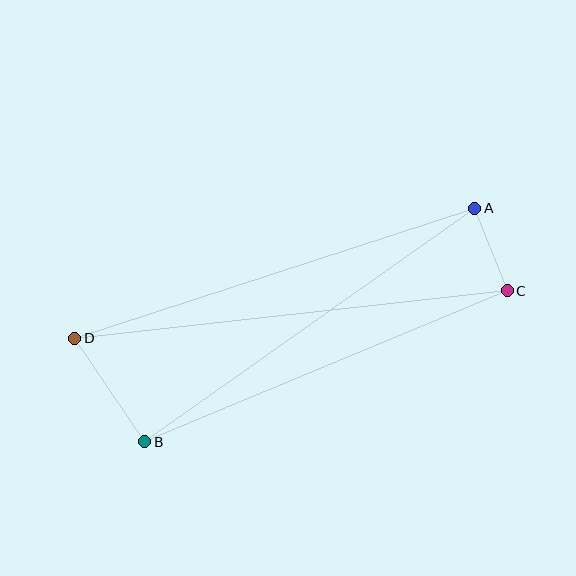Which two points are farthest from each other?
Points C and D are farthest from each other.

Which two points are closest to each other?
Points A and C are closest to each other.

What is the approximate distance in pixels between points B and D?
The distance between B and D is approximately 125 pixels.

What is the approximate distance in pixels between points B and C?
The distance between B and C is approximately 393 pixels.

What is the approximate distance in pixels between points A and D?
The distance between A and D is approximately 420 pixels.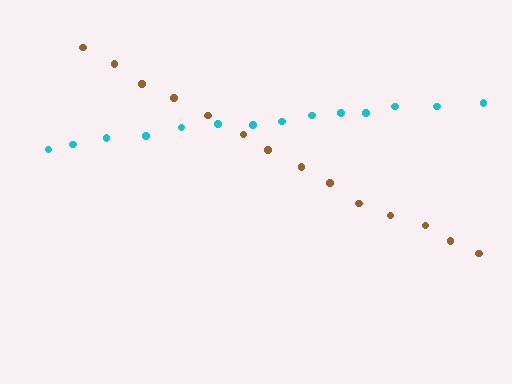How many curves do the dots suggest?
There are 2 distinct paths.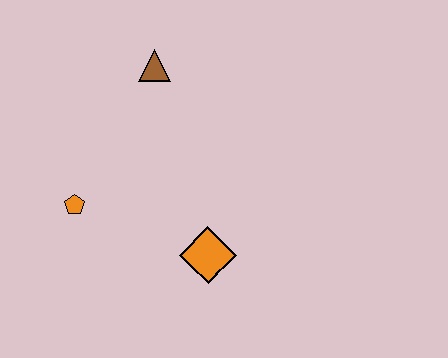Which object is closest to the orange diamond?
The orange pentagon is closest to the orange diamond.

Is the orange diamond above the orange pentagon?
No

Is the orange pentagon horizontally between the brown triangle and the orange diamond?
No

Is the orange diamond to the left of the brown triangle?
No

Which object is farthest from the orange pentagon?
The brown triangle is farthest from the orange pentagon.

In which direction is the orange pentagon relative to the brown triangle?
The orange pentagon is below the brown triangle.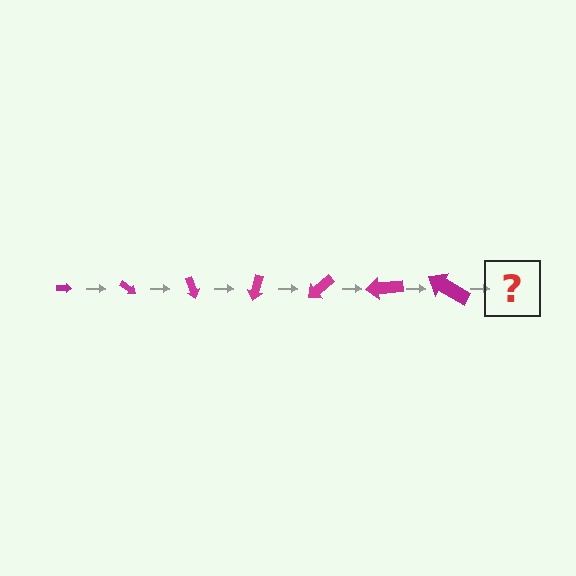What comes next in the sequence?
The next element should be an arrow, larger than the previous one and rotated 245 degrees from the start.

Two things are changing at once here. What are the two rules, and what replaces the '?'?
The two rules are that the arrow grows larger each step and it rotates 35 degrees each step. The '?' should be an arrow, larger than the previous one and rotated 245 degrees from the start.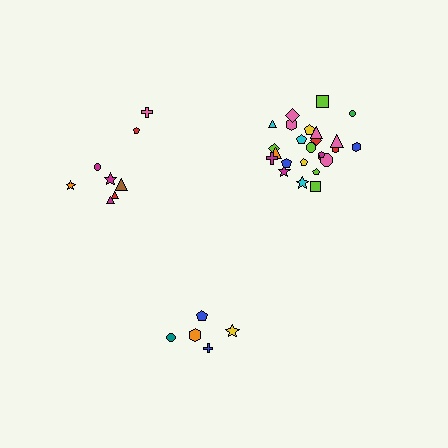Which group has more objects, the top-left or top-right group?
The top-right group.